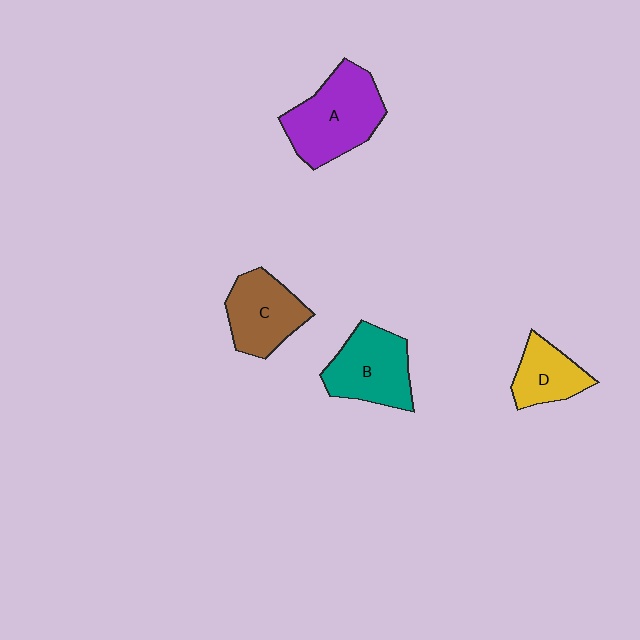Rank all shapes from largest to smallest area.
From largest to smallest: A (purple), B (teal), C (brown), D (yellow).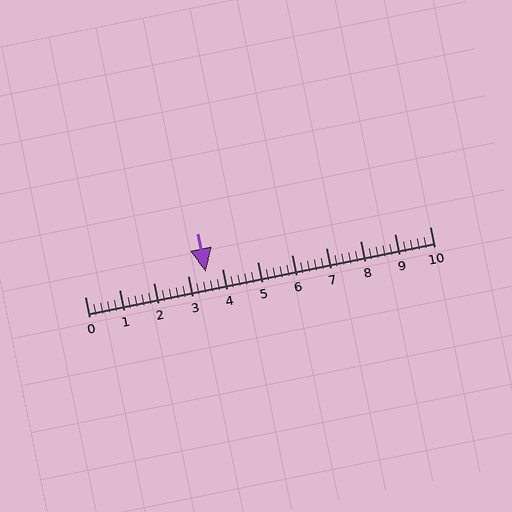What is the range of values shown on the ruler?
The ruler shows values from 0 to 10.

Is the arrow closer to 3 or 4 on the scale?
The arrow is closer to 4.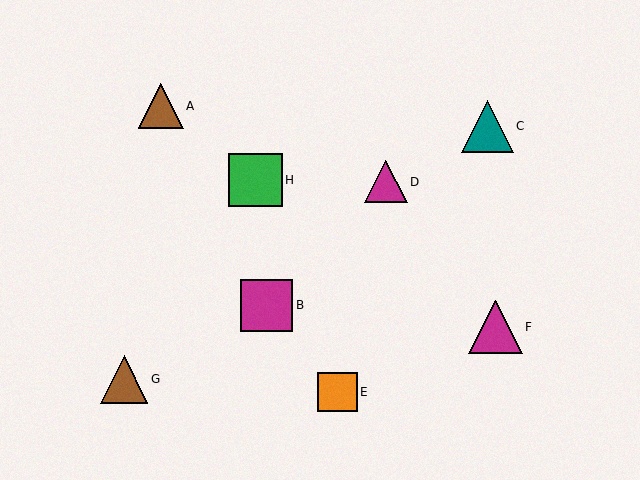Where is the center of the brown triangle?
The center of the brown triangle is at (124, 379).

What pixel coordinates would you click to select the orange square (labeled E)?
Click at (337, 392) to select the orange square E.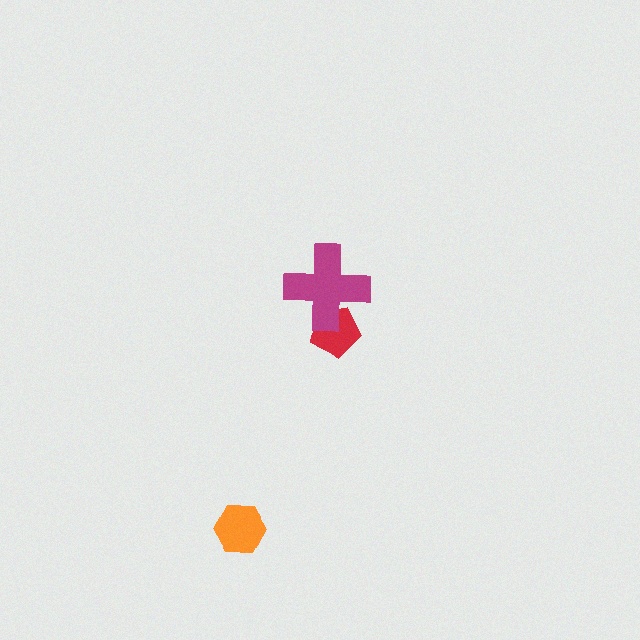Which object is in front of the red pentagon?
The magenta cross is in front of the red pentagon.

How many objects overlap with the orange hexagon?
0 objects overlap with the orange hexagon.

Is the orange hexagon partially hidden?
No, no other shape covers it.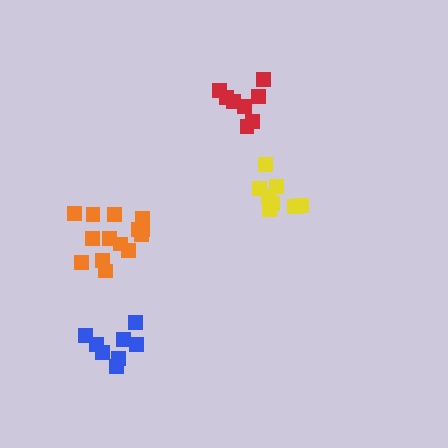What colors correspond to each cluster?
The clusters are colored: blue, orange, yellow, red.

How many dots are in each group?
Group 1: 8 dots, Group 2: 14 dots, Group 3: 8 dots, Group 4: 8 dots (38 total).